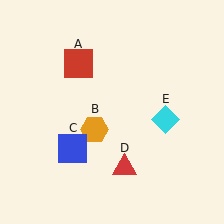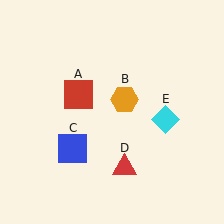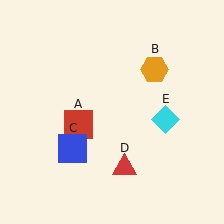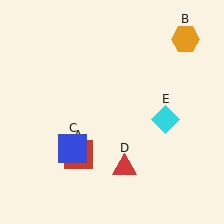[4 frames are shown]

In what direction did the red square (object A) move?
The red square (object A) moved down.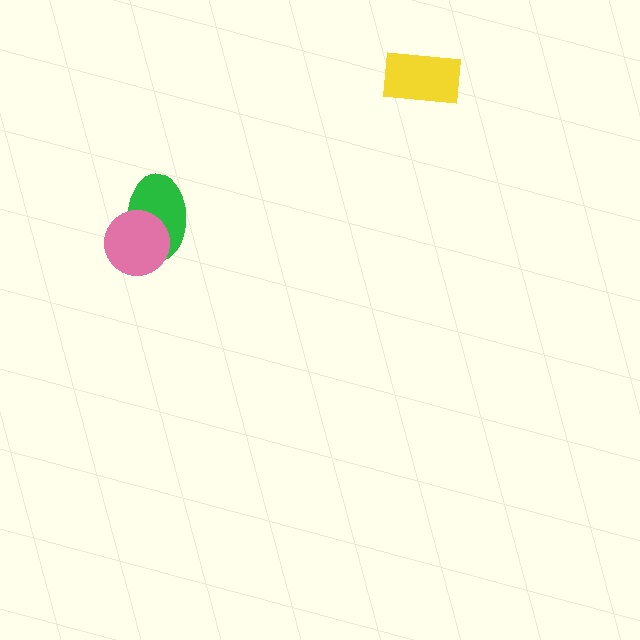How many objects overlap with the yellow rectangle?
0 objects overlap with the yellow rectangle.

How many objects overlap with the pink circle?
1 object overlaps with the pink circle.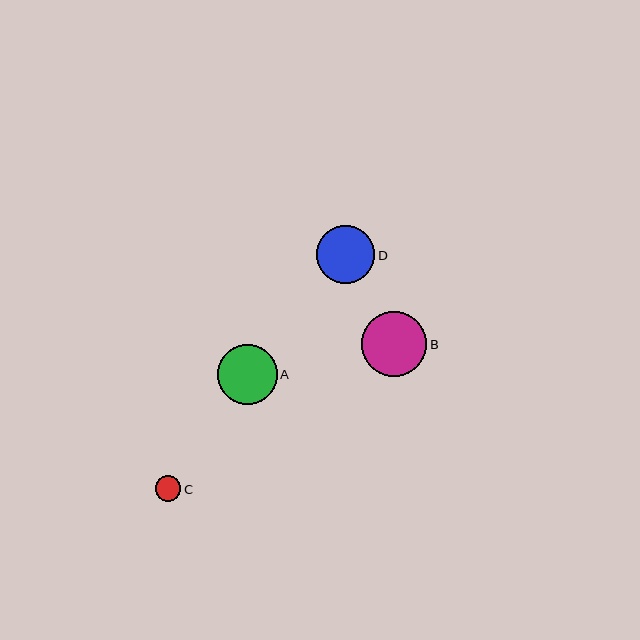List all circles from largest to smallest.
From largest to smallest: B, A, D, C.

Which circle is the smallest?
Circle C is the smallest with a size of approximately 26 pixels.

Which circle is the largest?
Circle B is the largest with a size of approximately 65 pixels.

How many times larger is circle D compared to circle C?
Circle D is approximately 2.3 times the size of circle C.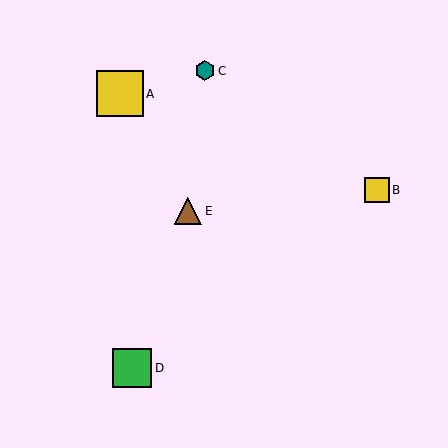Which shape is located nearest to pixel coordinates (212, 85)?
The teal hexagon (labeled C) at (205, 71) is nearest to that location.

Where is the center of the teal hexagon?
The center of the teal hexagon is at (205, 71).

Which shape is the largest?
The yellow square (labeled A) is the largest.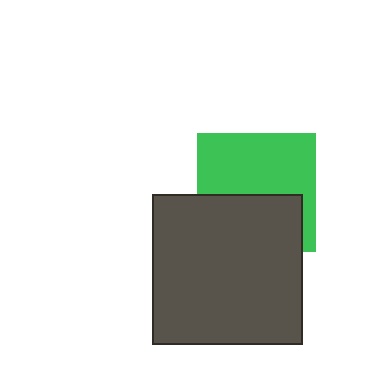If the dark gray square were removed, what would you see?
You would see the complete green square.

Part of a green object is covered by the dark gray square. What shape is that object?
It is a square.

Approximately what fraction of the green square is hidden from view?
Roughly 44% of the green square is hidden behind the dark gray square.